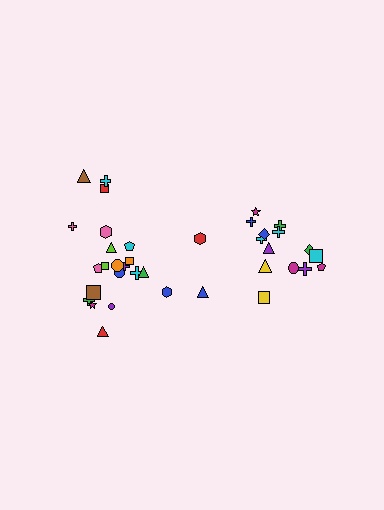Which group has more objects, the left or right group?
The left group.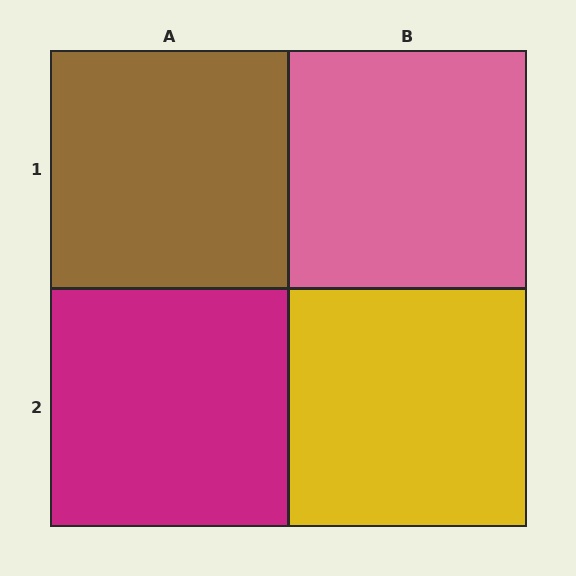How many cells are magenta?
1 cell is magenta.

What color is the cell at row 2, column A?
Magenta.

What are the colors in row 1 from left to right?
Brown, pink.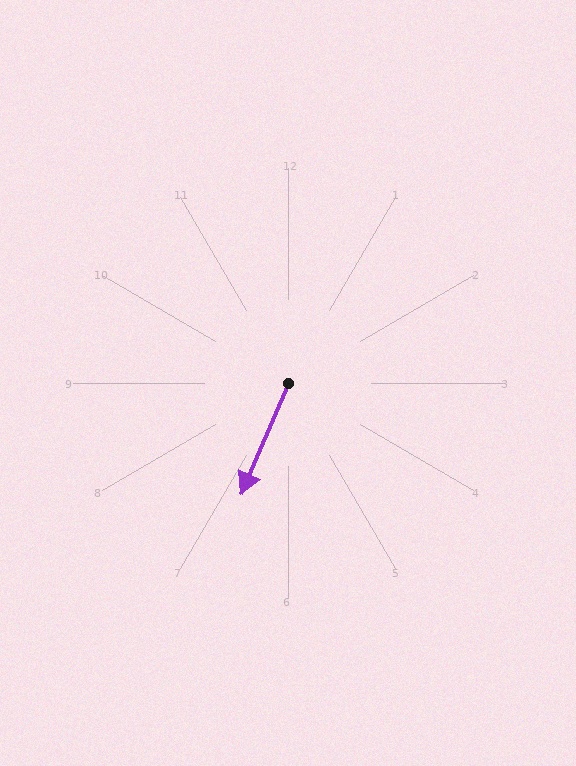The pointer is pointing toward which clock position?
Roughly 7 o'clock.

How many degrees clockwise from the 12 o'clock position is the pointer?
Approximately 203 degrees.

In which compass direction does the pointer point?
Southwest.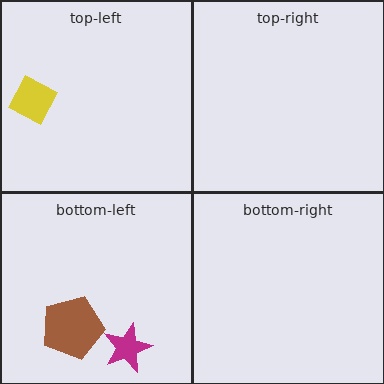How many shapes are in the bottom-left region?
2.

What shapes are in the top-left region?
The yellow diamond.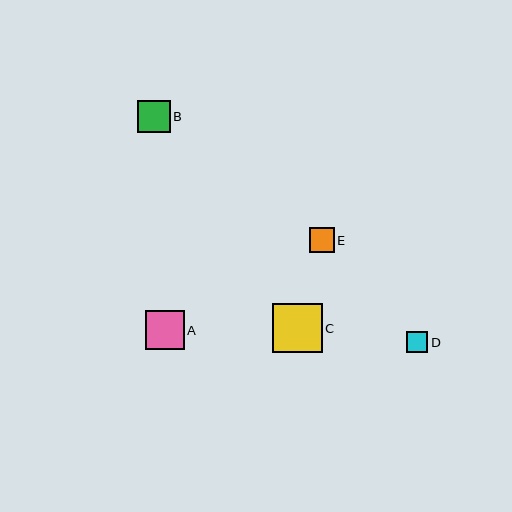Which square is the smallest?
Square D is the smallest with a size of approximately 21 pixels.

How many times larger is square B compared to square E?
Square B is approximately 1.3 times the size of square E.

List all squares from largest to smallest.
From largest to smallest: C, A, B, E, D.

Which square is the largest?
Square C is the largest with a size of approximately 50 pixels.